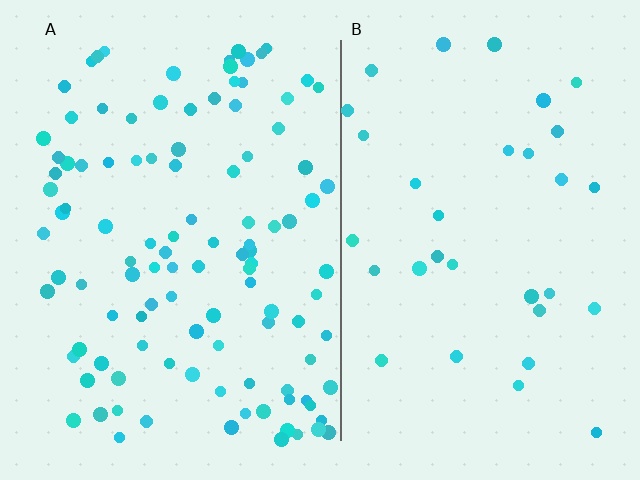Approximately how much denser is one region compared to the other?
Approximately 3.4× — region A over region B.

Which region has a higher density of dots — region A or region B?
A (the left).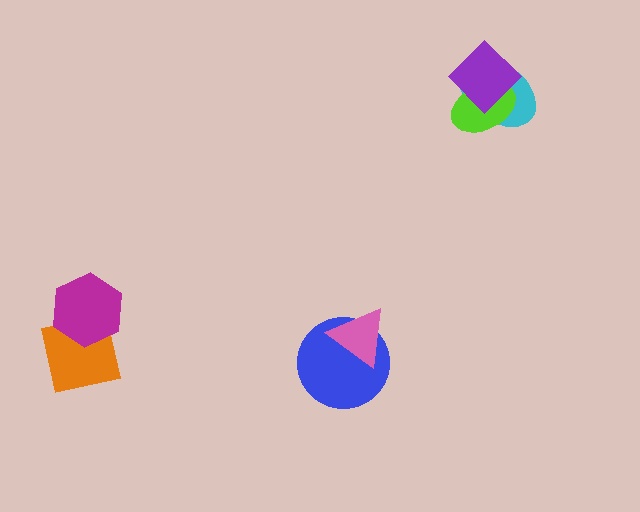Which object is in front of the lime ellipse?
The purple diamond is in front of the lime ellipse.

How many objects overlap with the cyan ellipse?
2 objects overlap with the cyan ellipse.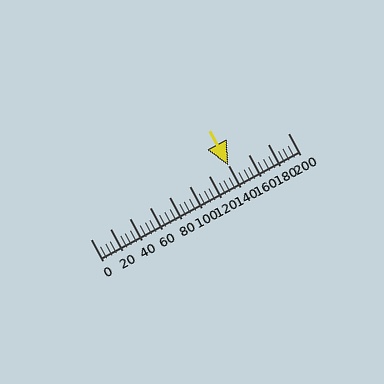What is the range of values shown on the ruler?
The ruler shows values from 0 to 200.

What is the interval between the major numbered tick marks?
The major tick marks are spaced 20 units apart.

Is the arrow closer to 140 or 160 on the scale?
The arrow is closer to 140.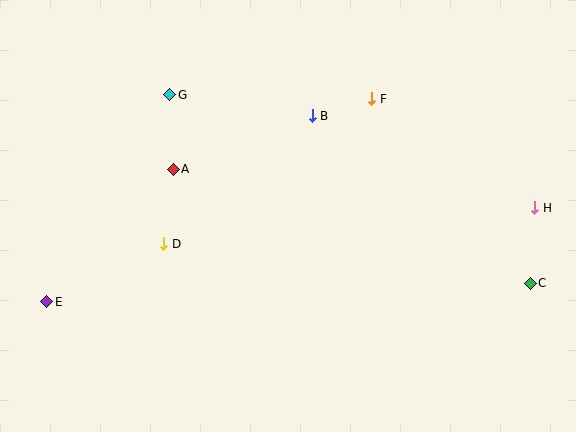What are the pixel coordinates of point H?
Point H is at (535, 208).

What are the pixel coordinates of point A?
Point A is at (173, 169).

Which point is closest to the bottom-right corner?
Point C is closest to the bottom-right corner.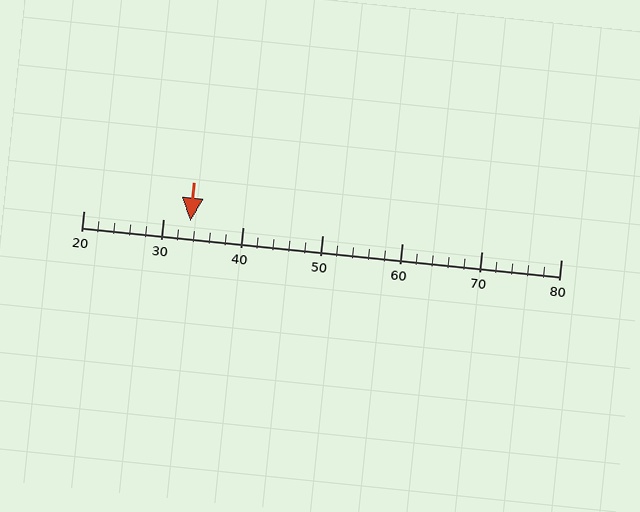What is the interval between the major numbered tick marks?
The major tick marks are spaced 10 units apart.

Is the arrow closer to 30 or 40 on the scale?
The arrow is closer to 30.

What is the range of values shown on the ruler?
The ruler shows values from 20 to 80.